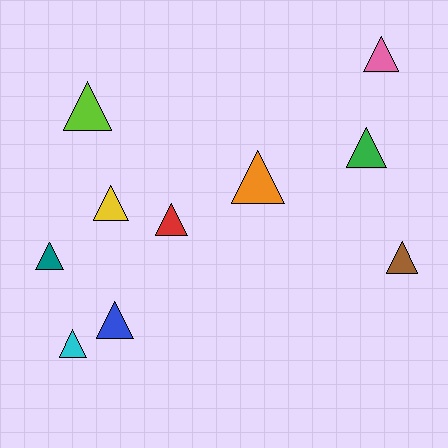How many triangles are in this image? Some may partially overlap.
There are 10 triangles.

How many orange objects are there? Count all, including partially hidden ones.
There is 1 orange object.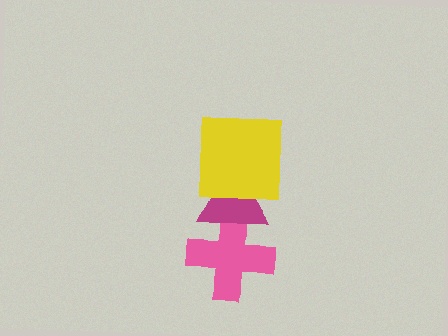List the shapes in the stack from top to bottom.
From top to bottom: the yellow square, the magenta triangle, the pink cross.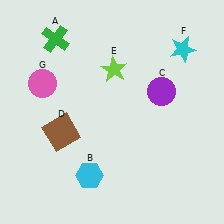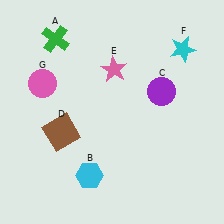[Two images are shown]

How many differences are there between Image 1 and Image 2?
There is 1 difference between the two images.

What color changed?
The star (E) changed from lime in Image 1 to pink in Image 2.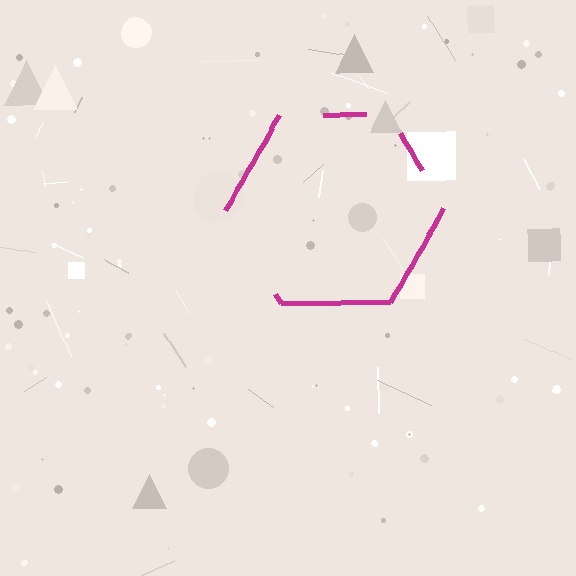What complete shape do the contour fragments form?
The contour fragments form a hexagon.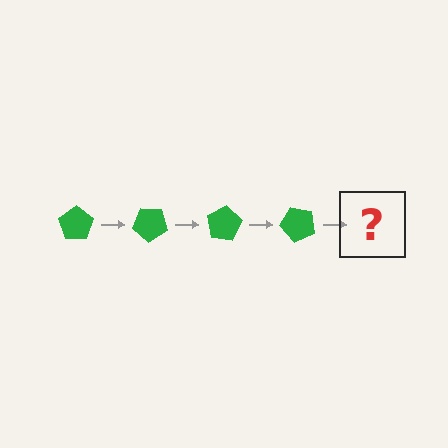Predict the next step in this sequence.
The next step is a green pentagon rotated 160 degrees.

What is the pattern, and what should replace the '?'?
The pattern is that the pentagon rotates 40 degrees each step. The '?' should be a green pentagon rotated 160 degrees.